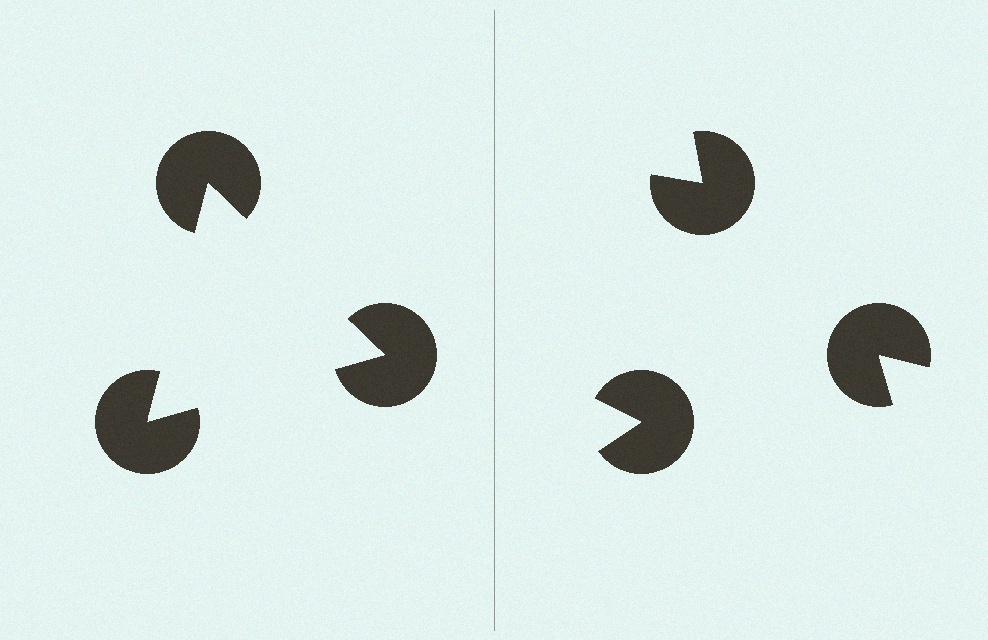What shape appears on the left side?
An illusory triangle.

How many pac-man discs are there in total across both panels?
6 — 3 on each side.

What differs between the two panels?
The pac-man discs are positioned identically on both sides; only the wedge orientations differ. On the left they align to a triangle; on the right they are misaligned.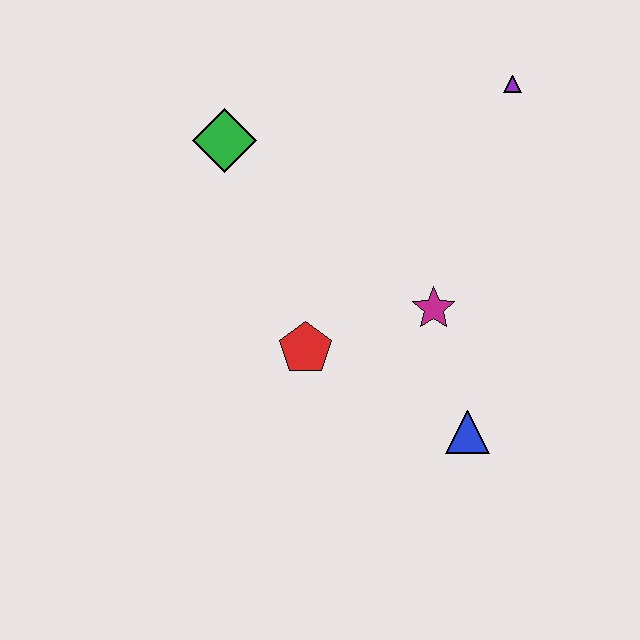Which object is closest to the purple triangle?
The magenta star is closest to the purple triangle.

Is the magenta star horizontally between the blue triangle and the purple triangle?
No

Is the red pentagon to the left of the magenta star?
Yes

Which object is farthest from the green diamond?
The blue triangle is farthest from the green diamond.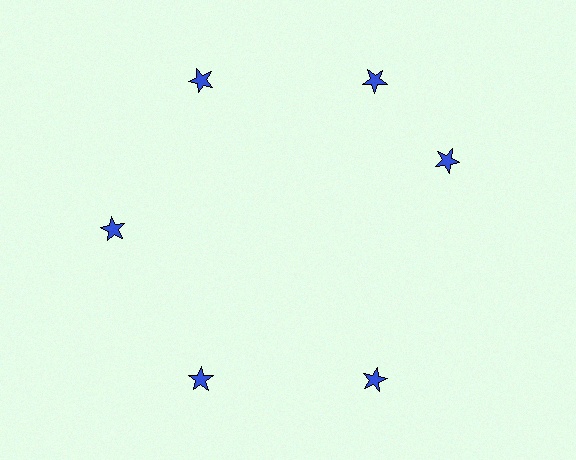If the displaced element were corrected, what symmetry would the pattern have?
It would have 6-fold rotational symmetry — the pattern would map onto itself every 60 degrees.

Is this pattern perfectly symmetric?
No. The 6 blue stars are arranged in a ring, but one element near the 3 o'clock position is rotated out of alignment along the ring, breaking the 6-fold rotational symmetry.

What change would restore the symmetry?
The symmetry would be restored by rotating it back into even spacing with its neighbors so that all 6 stars sit at equal angles and equal distance from the center.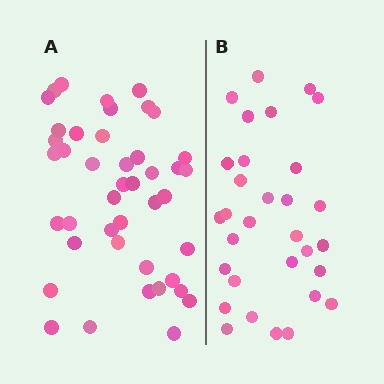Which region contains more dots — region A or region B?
Region A (the left region) has more dots.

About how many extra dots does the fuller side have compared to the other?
Region A has roughly 12 or so more dots than region B.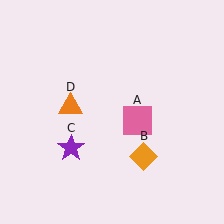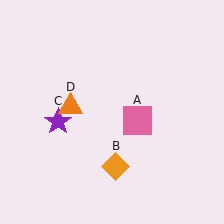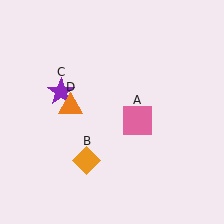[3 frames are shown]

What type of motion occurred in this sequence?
The orange diamond (object B), purple star (object C) rotated clockwise around the center of the scene.